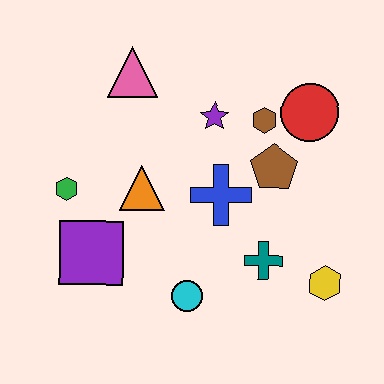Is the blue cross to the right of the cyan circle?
Yes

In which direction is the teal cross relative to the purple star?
The teal cross is below the purple star.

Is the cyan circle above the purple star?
No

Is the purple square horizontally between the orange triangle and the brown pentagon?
No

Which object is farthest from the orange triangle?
The yellow hexagon is farthest from the orange triangle.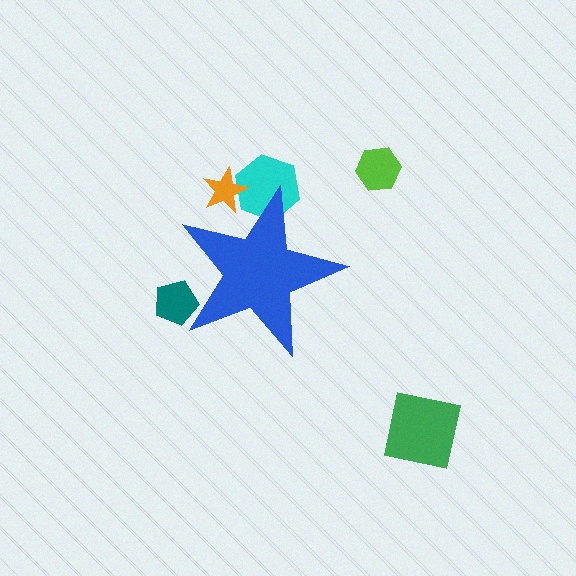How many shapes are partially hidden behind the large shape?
3 shapes are partially hidden.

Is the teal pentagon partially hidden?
Yes, the teal pentagon is partially hidden behind the blue star.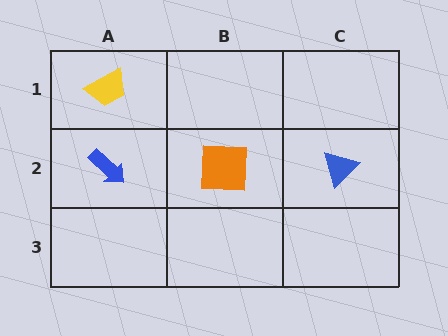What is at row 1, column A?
A yellow trapezoid.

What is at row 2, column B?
An orange square.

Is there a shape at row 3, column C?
No, that cell is empty.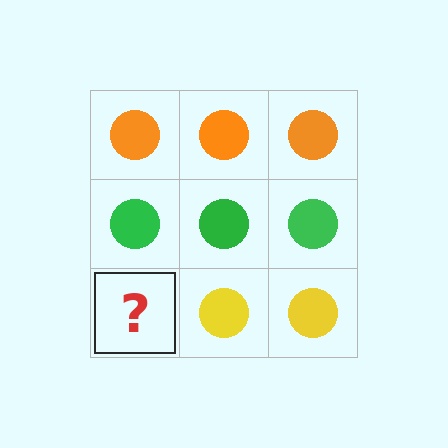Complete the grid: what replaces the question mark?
The question mark should be replaced with a yellow circle.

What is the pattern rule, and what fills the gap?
The rule is that each row has a consistent color. The gap should be filled with a yellow circle.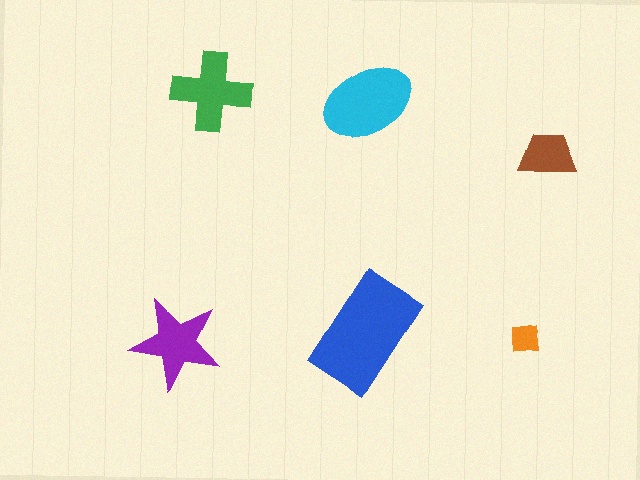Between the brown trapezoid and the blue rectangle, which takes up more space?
The blue rectangle.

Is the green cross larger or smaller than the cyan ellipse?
Smaller.